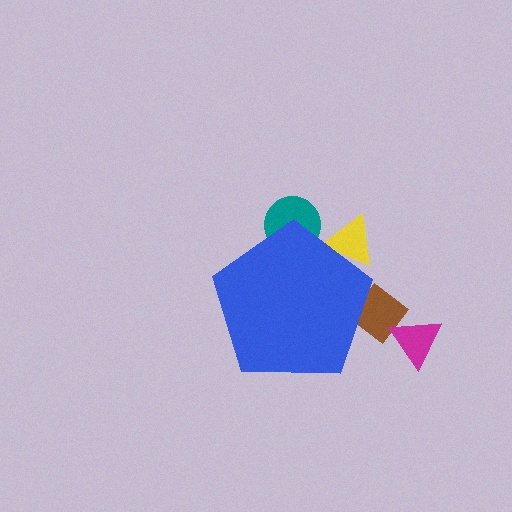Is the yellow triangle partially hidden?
Yes, the yellow triangle is partially hidden behind the blue pentagon.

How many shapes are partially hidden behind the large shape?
3 shapes are partially hidden.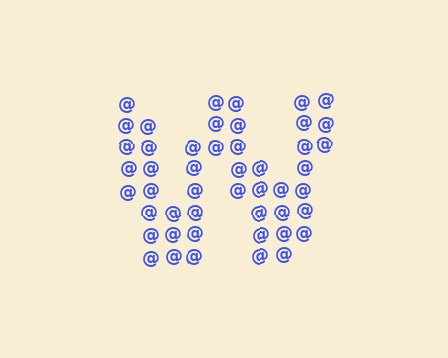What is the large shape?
The large shape is the letter W.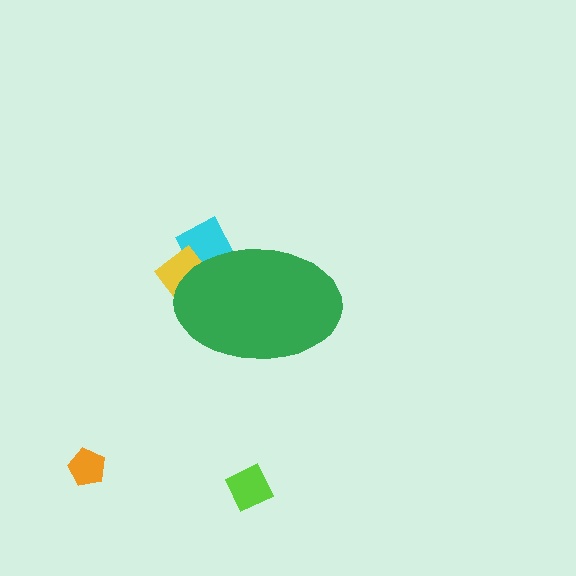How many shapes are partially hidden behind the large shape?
2 shapes are partially hidden.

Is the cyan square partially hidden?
Yes, the cyan square is partially hidden behind the green ellipse.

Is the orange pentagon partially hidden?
No, the orange pentagon is fully visible.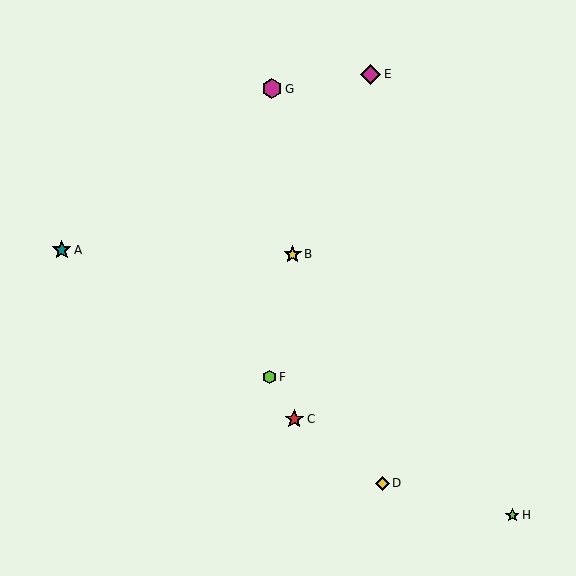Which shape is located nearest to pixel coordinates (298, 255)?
The yellow star (labeled B) at (293, 254) is nearest to that location.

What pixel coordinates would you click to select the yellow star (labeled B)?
Click at (293, 254) to select the yellow star B.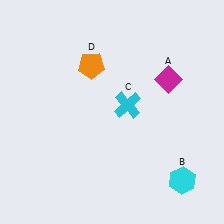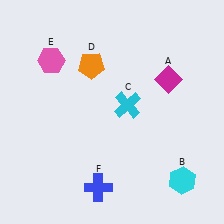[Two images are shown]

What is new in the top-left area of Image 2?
A pink hexagon (E) was added in the top-left area of Image 2.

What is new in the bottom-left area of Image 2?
A blue cross (F) was added in the bottom-left area of Image 2.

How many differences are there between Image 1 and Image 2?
There are 2 differences between the two images.